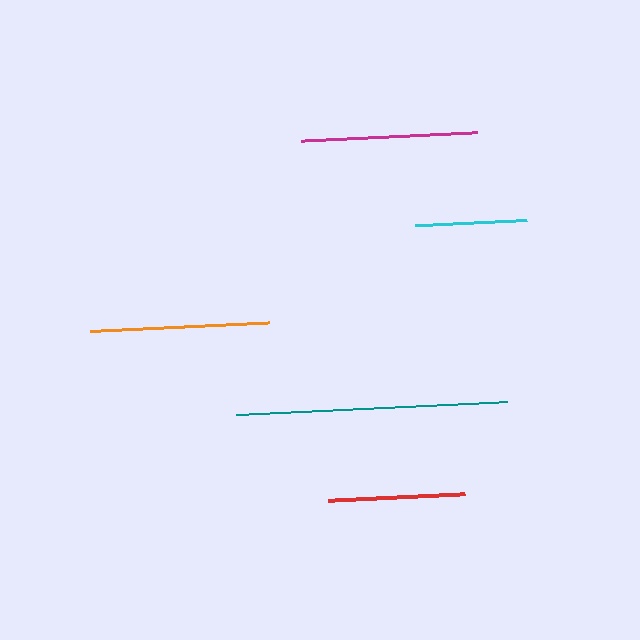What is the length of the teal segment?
The teal segment is approximately 271 pixels long.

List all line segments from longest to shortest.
From longest to shortest: teal, orange, magenta, red, cyan.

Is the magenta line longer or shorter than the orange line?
The orange line is longer than the magenta line.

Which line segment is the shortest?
The cyan line is the shortest at approximately 112 pixels.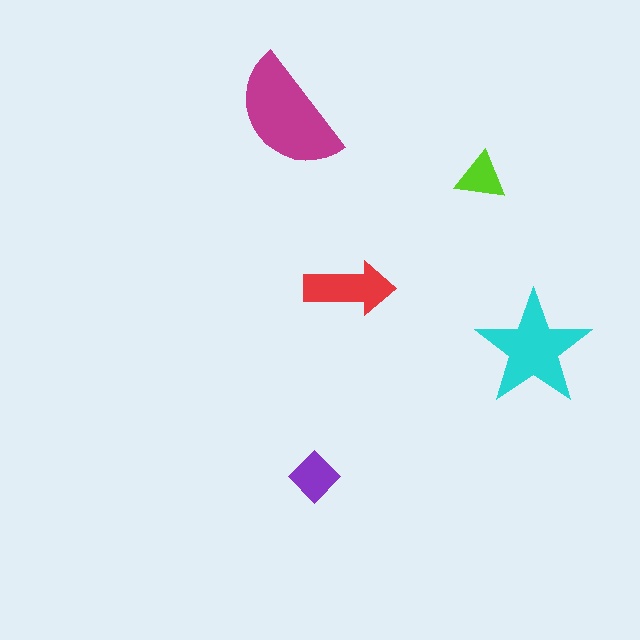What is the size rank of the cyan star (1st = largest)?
2nd.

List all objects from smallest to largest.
The lime triangle, the purple diamond, the red arrow, the cyan star, the magenta semicircle.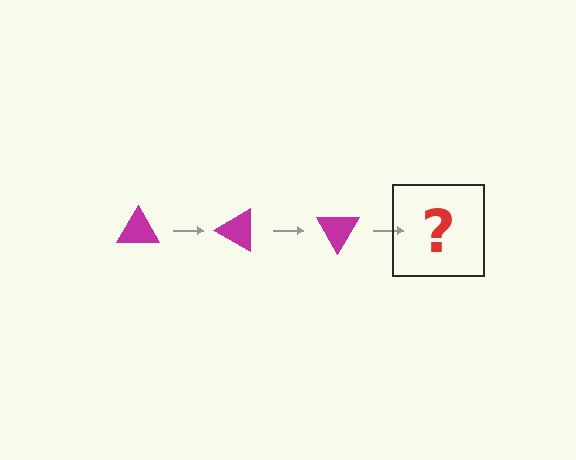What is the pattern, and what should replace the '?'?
The pattern is that the triangle rotates 30 degrees each step. The '?' should be a magenta triangle rotated 90 degrees.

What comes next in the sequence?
The next element should be a magenta triangle rotated 90 degrees.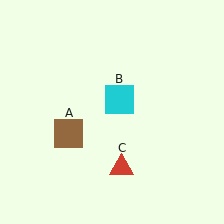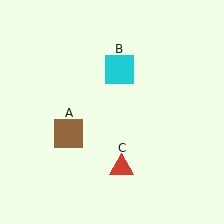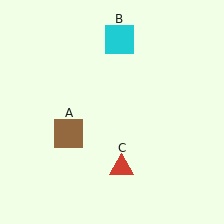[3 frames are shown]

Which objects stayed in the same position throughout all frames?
Brown square (object A) and red triangle (object C) remained stationary.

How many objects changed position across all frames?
1 object changed position: cyan square (object B).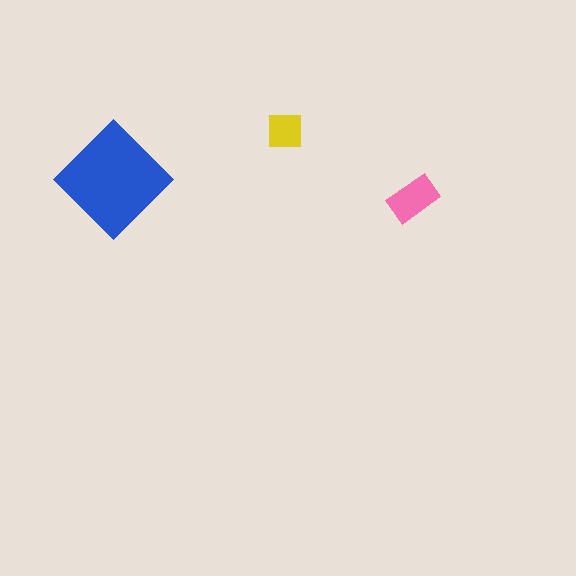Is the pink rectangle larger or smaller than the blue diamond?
Smaller.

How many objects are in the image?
There are 3 objects in the image.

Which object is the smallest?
The yellow square.